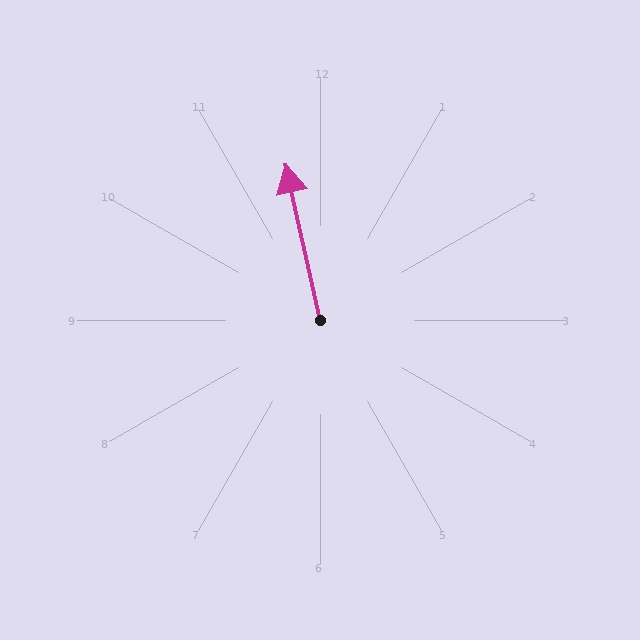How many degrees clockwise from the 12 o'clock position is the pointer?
Approximately 348 degrees.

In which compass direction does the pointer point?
North.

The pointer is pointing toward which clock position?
Roughly 12 o'clock.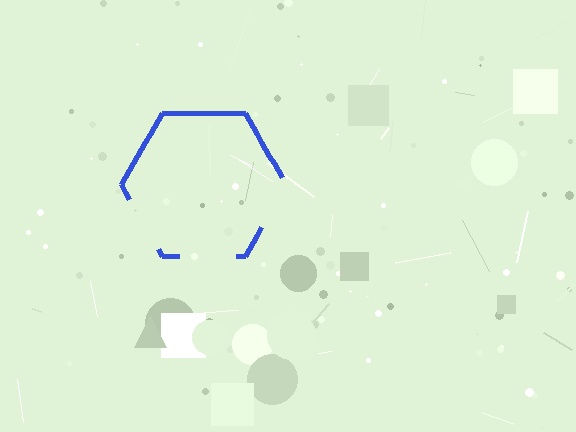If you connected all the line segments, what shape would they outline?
They would outline a hexagon.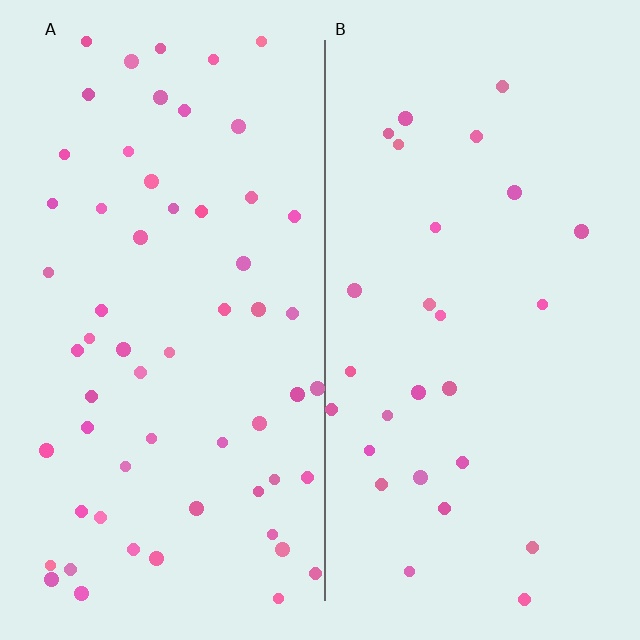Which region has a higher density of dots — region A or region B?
A (the left).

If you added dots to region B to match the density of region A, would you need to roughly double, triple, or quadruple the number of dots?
Approximately double.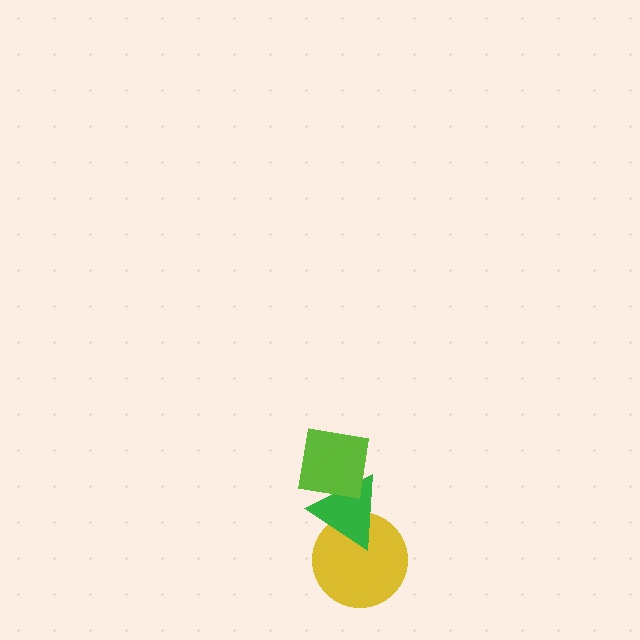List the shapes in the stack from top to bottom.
From top to bottom: the lime square, the green triangle, the yellow circle.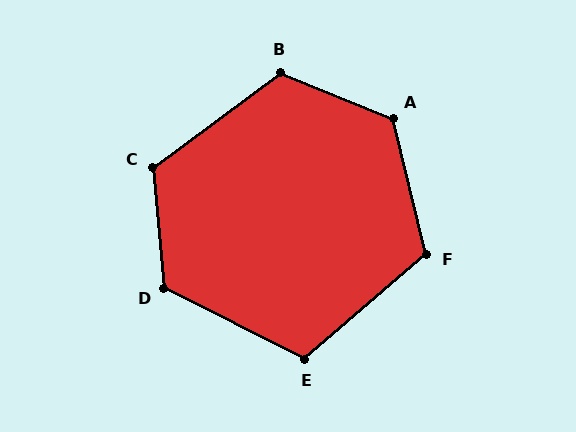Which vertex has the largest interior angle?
A, at approximately 126 degrees.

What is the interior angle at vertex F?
Approximately 117 degrees (obtuse).